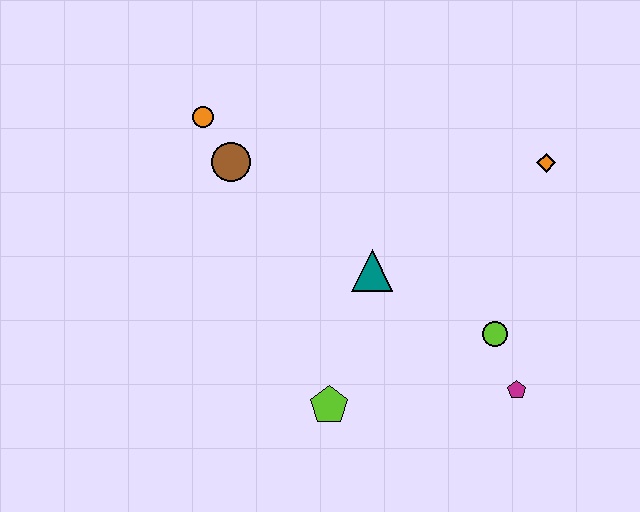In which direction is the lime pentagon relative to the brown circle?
The lime pentagon is below the brown circle.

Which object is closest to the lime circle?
The magenta pentagon is closest to the lime circle.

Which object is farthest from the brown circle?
The magenta pentagon is farthest from the brown circle.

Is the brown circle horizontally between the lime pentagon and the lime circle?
No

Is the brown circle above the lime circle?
Yes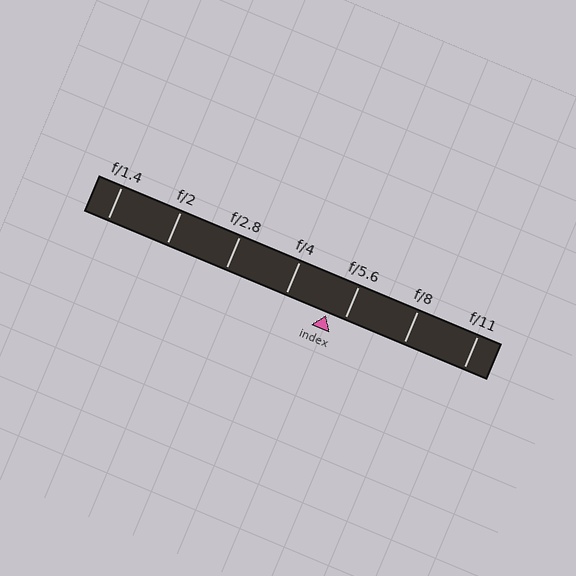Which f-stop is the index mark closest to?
The index mark is closest to f/5.6.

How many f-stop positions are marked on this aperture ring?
There are 7 f-stop positions marked.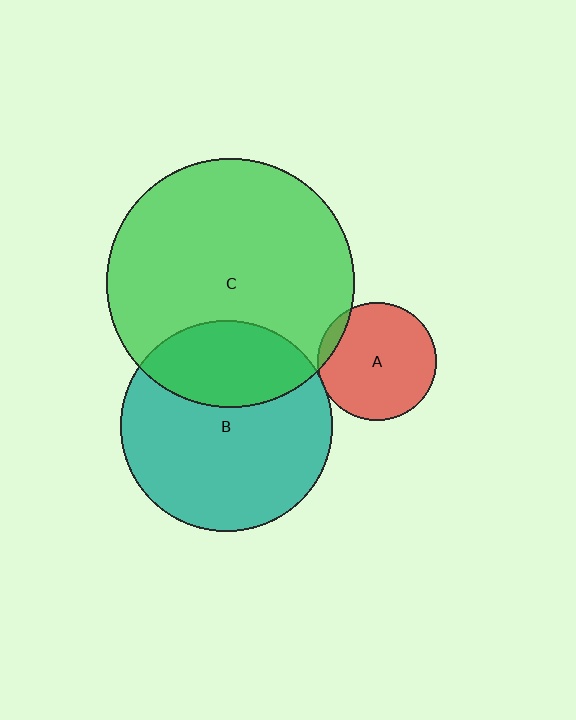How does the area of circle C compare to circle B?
Approximately 1.4 times.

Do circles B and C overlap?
Yes.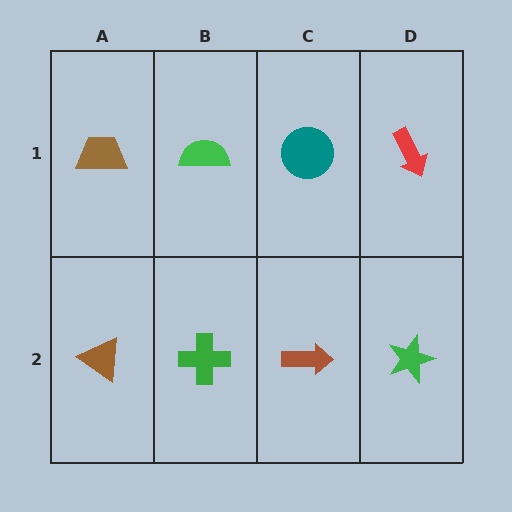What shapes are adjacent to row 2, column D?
A red arrow (row 1, column D), a brown arrow (row 2, column C).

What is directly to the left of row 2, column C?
A green cross.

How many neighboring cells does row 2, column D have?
2.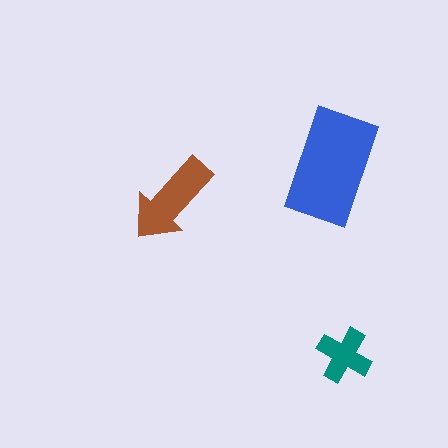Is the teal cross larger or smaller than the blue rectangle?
Smaller.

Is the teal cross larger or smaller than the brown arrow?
Smaller.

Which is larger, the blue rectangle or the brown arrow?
The blue rectangle.